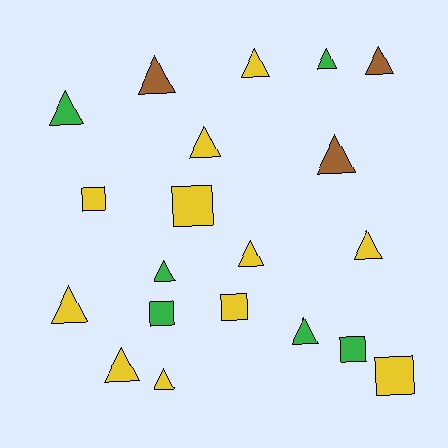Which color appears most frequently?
Yellow, with 11 objects.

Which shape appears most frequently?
Triangle, with 14 objects.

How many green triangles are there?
There are 4 green triangles.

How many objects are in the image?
There are 20 objects.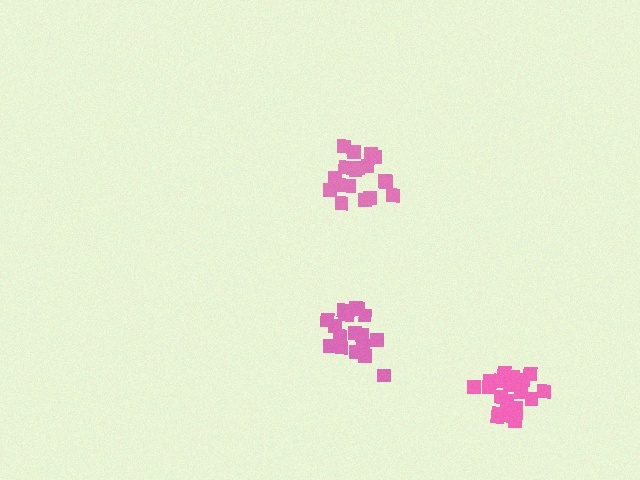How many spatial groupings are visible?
There are 3 spatial groupings.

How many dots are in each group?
Group 1: 20 dots, Group 2: 18 dots, Group 3: 18 dots (56 total).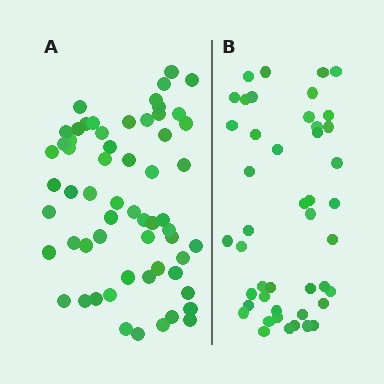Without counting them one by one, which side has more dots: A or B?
Region A (the left region) has more dots.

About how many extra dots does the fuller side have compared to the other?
Region A has approximately 15 more dots than region B.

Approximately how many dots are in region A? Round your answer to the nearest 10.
About 60 dots.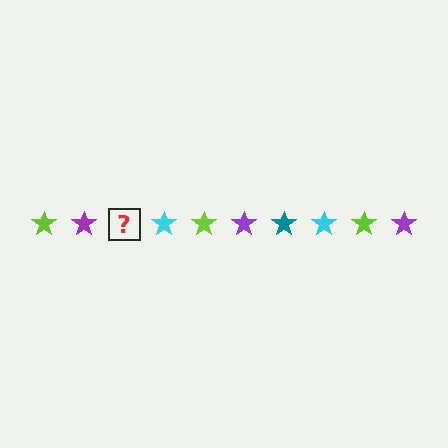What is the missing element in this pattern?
The missing element is a teal star.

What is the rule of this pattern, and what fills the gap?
The rule is that the pattern cycles through lime, purple, teal, cyan stars. The gap should be filled with a teal star.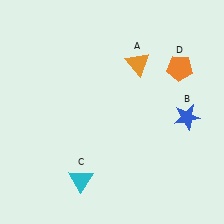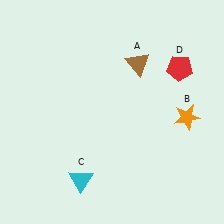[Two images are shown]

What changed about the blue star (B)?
In Image 1, B is blue. In Image 2, it changed to orange.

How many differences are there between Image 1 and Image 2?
There are 3 differences between the two images.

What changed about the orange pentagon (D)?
In Image 1, D is orange. In Image 2, it changed to red.